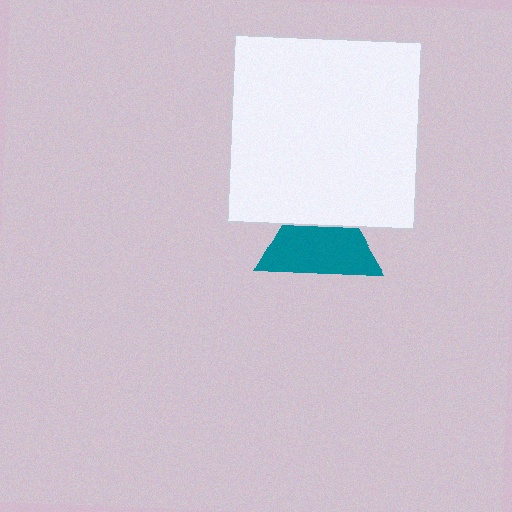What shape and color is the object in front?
The object in front is a white square.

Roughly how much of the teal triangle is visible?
Most of it is visible (roughly 67%).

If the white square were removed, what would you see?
You would see the complete teal triangle.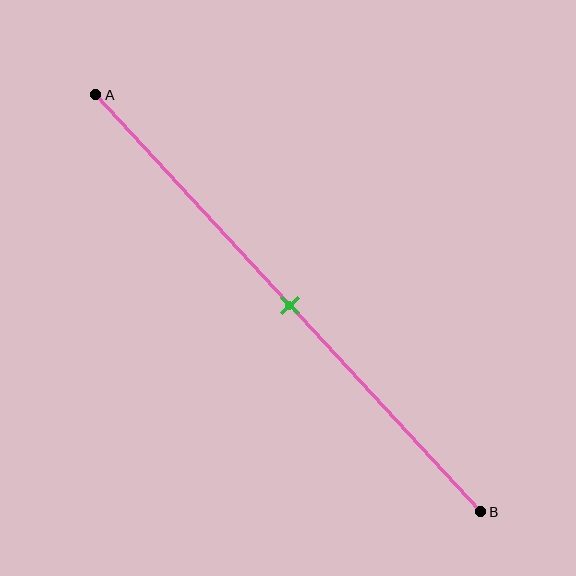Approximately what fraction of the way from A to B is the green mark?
The green mark is approximately 50% of the way from A to B.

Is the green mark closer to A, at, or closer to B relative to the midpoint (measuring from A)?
The green mark is approximately at the midpoint of segment AB.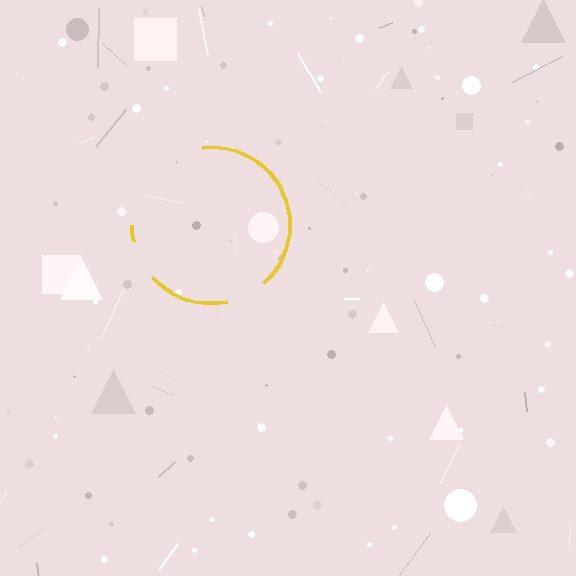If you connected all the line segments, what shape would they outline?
They would outline a circle.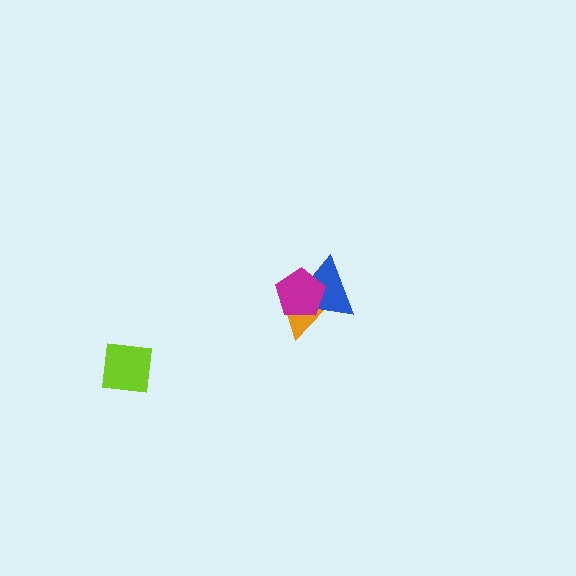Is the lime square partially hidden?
No, no other shape covers it.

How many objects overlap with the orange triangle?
2 objects overlap with the orange triangle.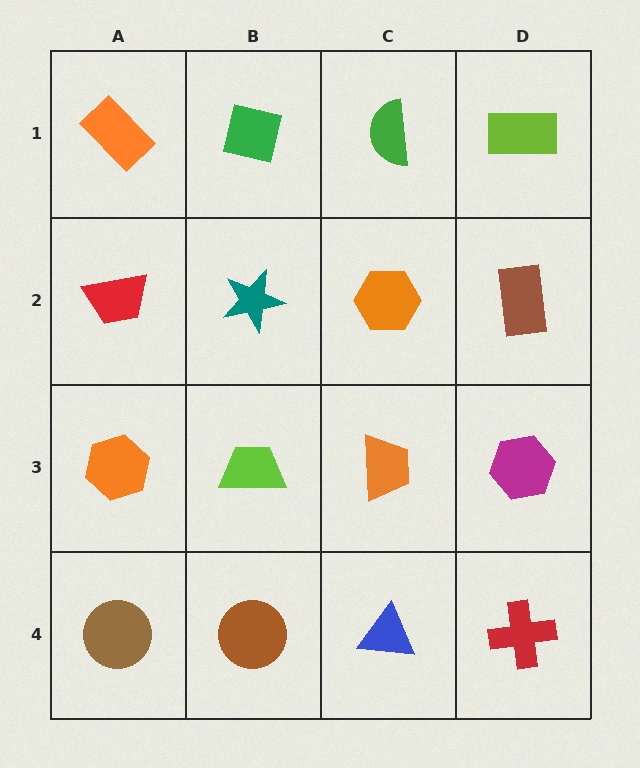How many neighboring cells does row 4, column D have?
2.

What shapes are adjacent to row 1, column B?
A teal star (row 2, column B), an orange rectangle (row 1, column A), a green semicircle (row 1, column C).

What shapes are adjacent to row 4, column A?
An orange hexagon (row 3, column A), a brown circle (row 4, column B).